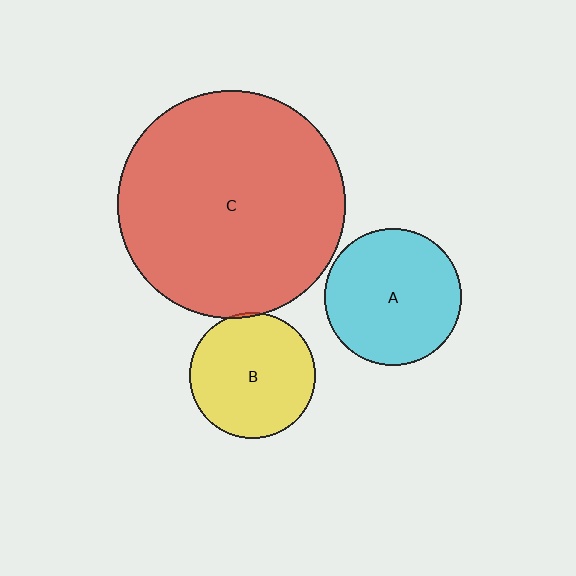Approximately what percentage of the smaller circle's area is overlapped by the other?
Approximately 5%.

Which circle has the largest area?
Circle C (red).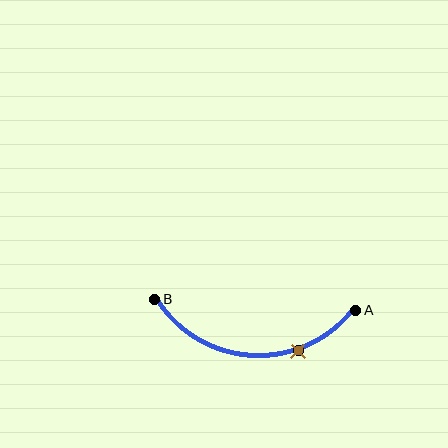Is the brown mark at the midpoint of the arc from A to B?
No. The brown mark lies on the arc but is closer to endpoint A. The arc midpoint would be at the point on the curve equidistant along the arc from both A and B.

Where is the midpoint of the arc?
The arc midpoint is the point on the curve farthest from the straight line joining A and B. It sits below that line.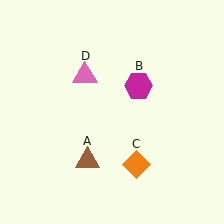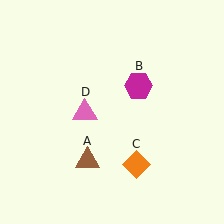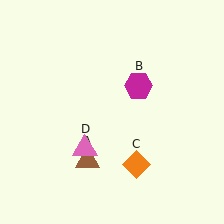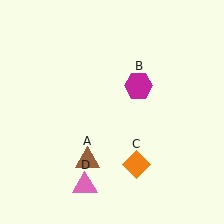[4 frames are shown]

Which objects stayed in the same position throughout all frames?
Brown triangle (object A) and magenta hexagon (object B) and orange diamond (object C) remained stationary.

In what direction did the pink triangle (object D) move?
The pink triangle (object D) moved down.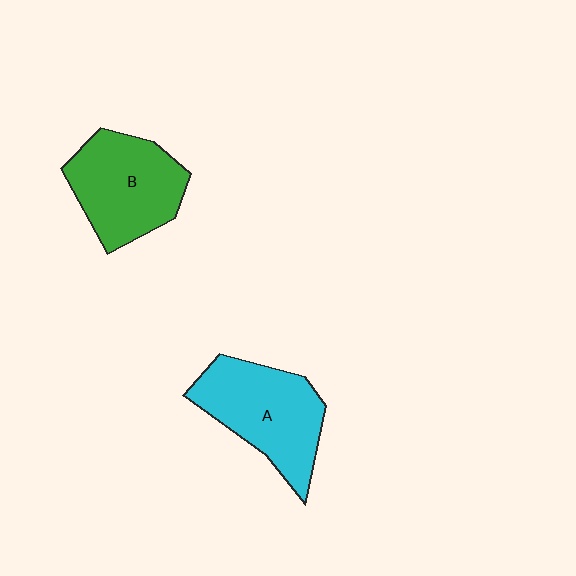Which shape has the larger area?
Shape A (cyan).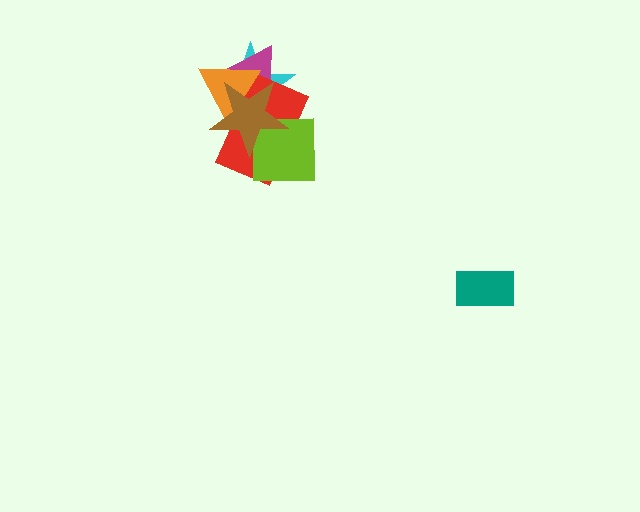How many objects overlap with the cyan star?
5 objects overlap with the cyan star.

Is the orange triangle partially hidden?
Yes, it is partially covered by another shape.